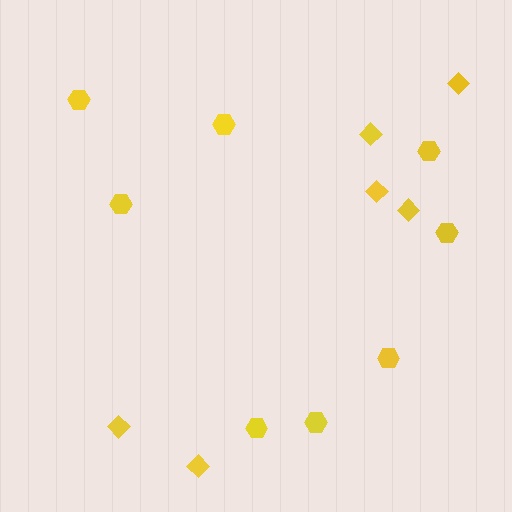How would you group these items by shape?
There are 2 groups: one group of hexagons (8) and one group of diamonds (6).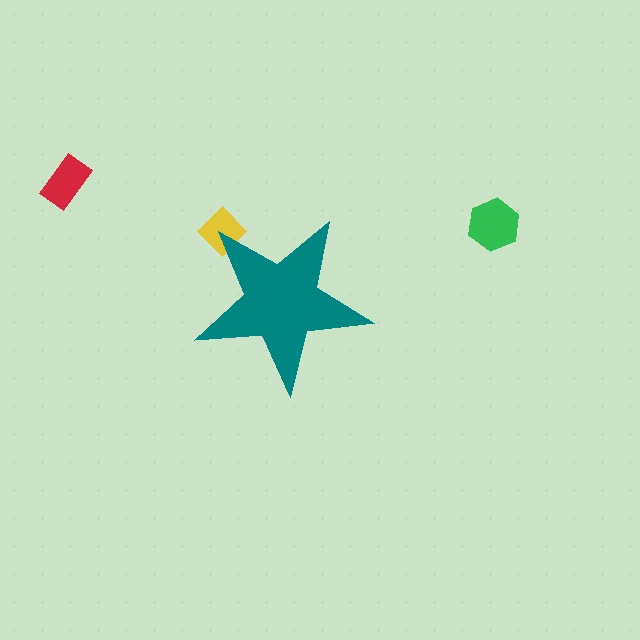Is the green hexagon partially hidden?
No, the green hexagon is fully visible.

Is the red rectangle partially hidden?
No, the red rectangle is fully visible.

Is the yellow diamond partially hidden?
Yes, the yellow diamond is partially hidden behind the teal star.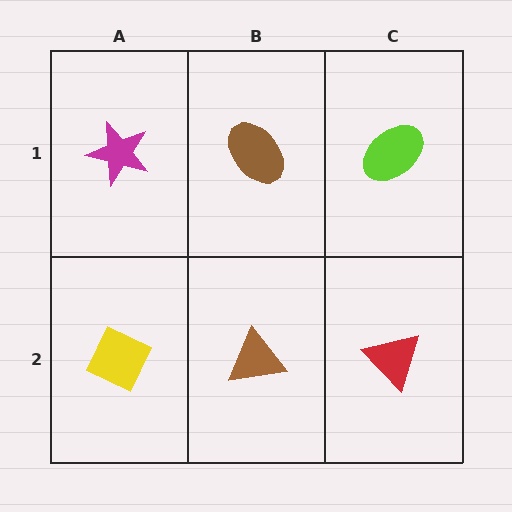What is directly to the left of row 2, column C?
A brown triangle.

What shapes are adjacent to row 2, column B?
A brown ellipse (row 1, column B), a yellow diamond (row 2, column A), a red triangle (row 2, column C).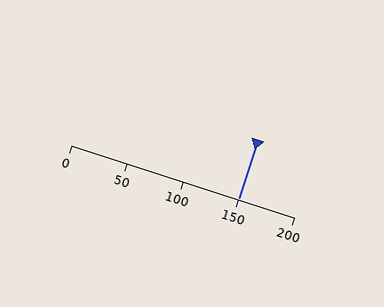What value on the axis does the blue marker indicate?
The marker indicates approximately 150.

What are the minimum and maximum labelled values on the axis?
The axis runs from 0 to 200.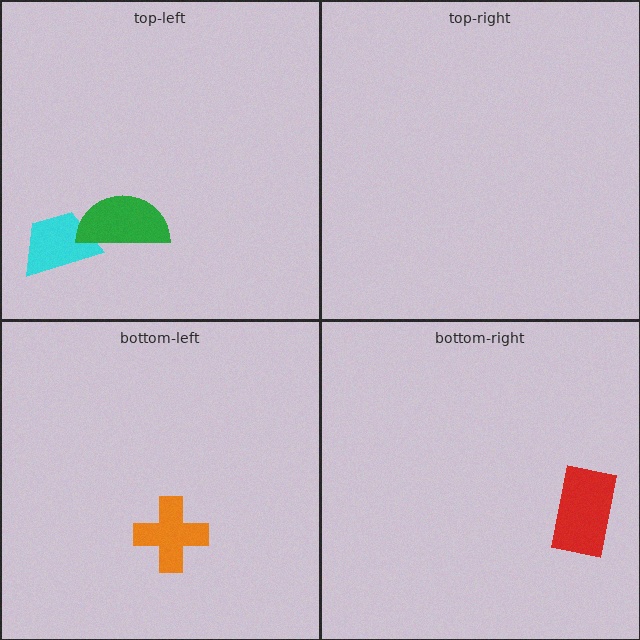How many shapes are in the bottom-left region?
1.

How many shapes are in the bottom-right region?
1.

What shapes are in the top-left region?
The cyan trapezoid, the green semicircle.